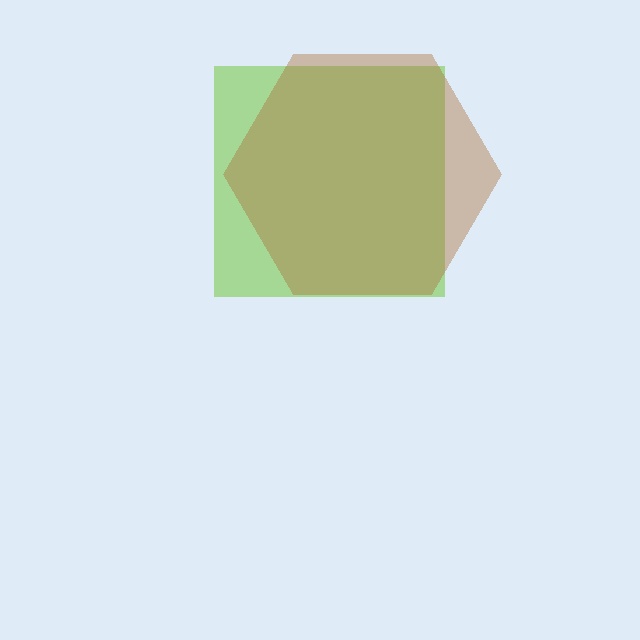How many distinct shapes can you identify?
There are 2 distinct shapes: a lime square, a brown hexagon.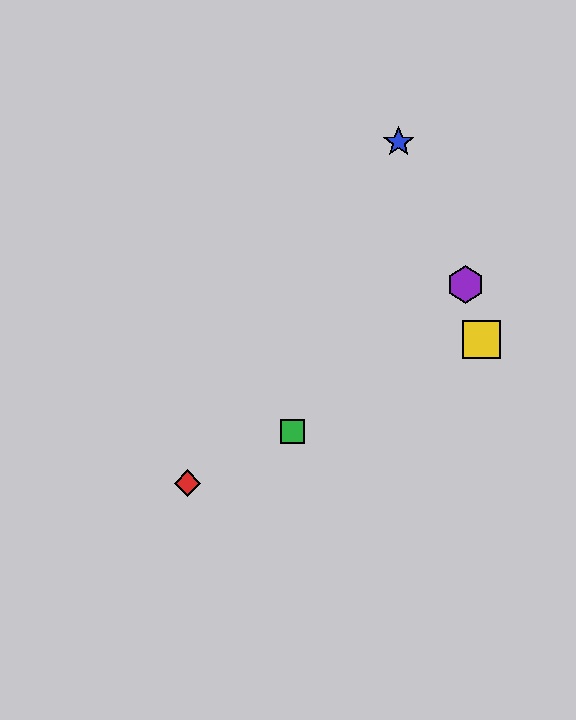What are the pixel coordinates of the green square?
The green square is at (293, 432).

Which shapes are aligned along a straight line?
The red diamond, the green square, the yellow square are aligned along a straight line.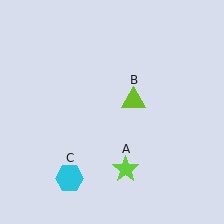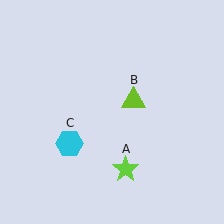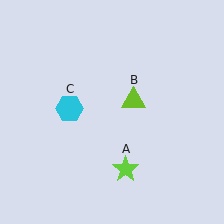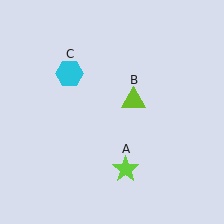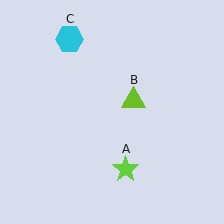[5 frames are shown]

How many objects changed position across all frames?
1 object changed position: cyan hexagon (object C).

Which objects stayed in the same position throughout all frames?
Lime star (object A) and lime triangle (object B) remained stationary.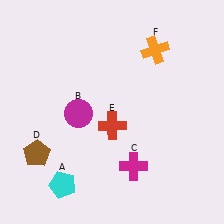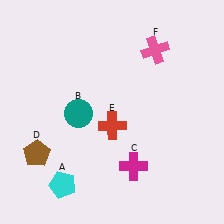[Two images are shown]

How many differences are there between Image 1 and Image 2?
There are 2 differences between the two images.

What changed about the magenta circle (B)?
In Image 1, B is magenta. In Image 2, it changed to teal.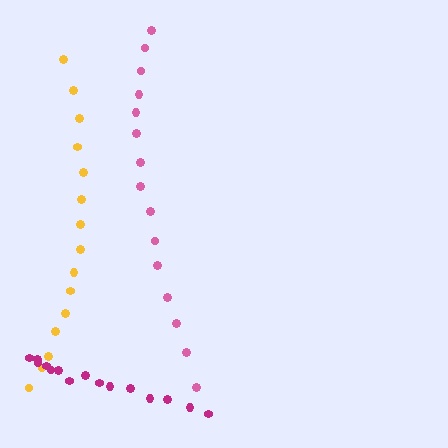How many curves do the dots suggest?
There are 3 distinct paths.